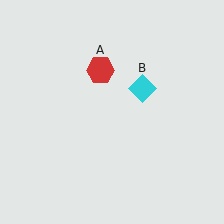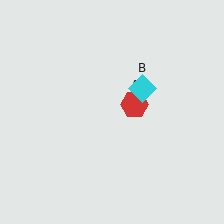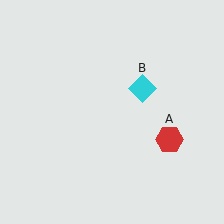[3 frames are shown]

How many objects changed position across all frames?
1 object changed position: red hexagon (object A).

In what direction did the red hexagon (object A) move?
The red hexagon (object A) moved down and to the right.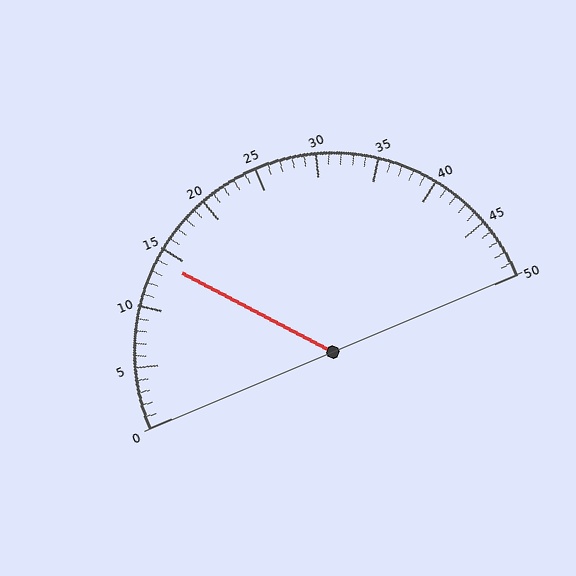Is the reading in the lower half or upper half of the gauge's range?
The reading is in the lower half of the range (0 to 50).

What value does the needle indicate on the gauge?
The needle indicates approximately 14.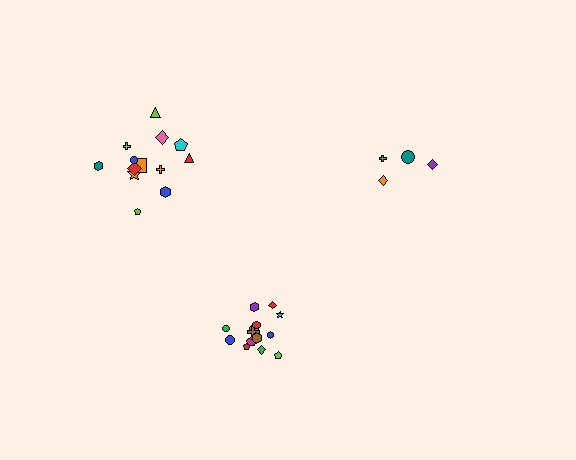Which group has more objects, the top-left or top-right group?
The top-left group.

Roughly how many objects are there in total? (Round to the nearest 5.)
Roughly 35 objects in total.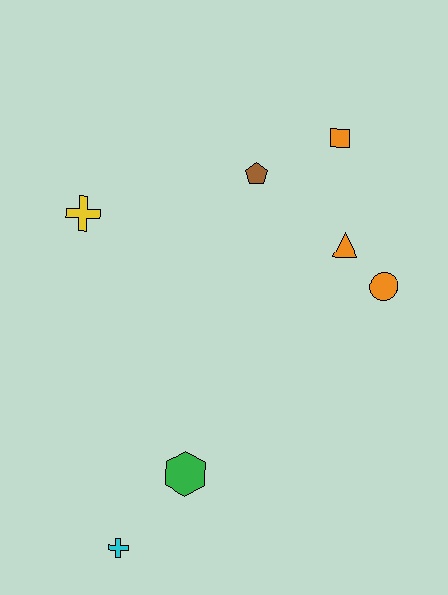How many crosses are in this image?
There are 2 crosses.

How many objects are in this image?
There are 7 objects.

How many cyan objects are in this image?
There is 1 cyan object.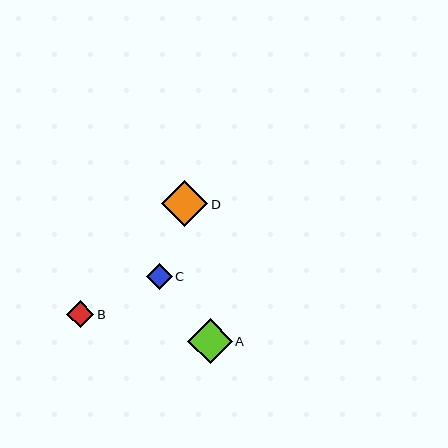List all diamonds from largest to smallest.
From largest to smallest: D, A, B, C.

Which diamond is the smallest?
Diamond C is the smallest with a size of approximately 25 pixels.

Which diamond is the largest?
Diamond D is the largest with a size of approximately 47 pixels.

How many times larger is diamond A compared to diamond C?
Diamond A is approximately 1.8 times the size of diamond C.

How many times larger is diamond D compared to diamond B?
Diamond D is approximately 1.7 times the size of diamond B.